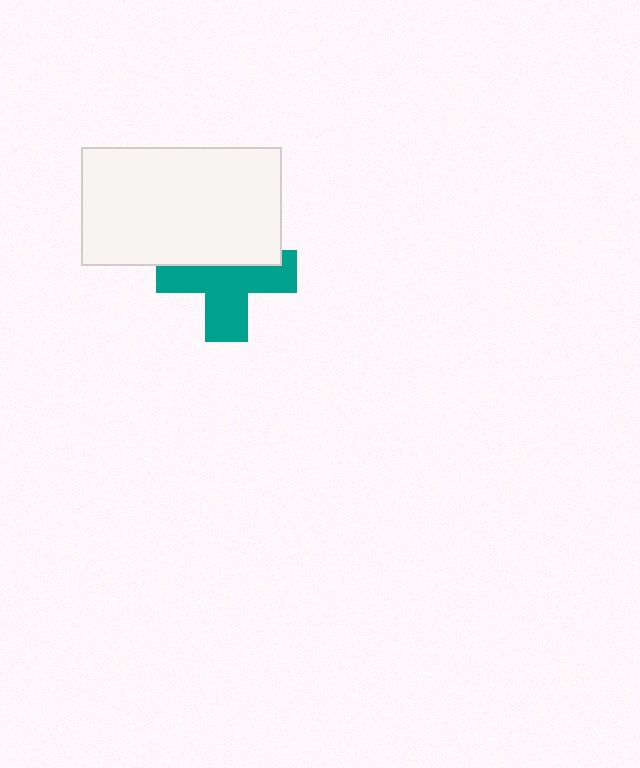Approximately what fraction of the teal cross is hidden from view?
Roughly 39% of the teal cross is hidden behind the white rectangle.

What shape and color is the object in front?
The object in front is a white rectangle.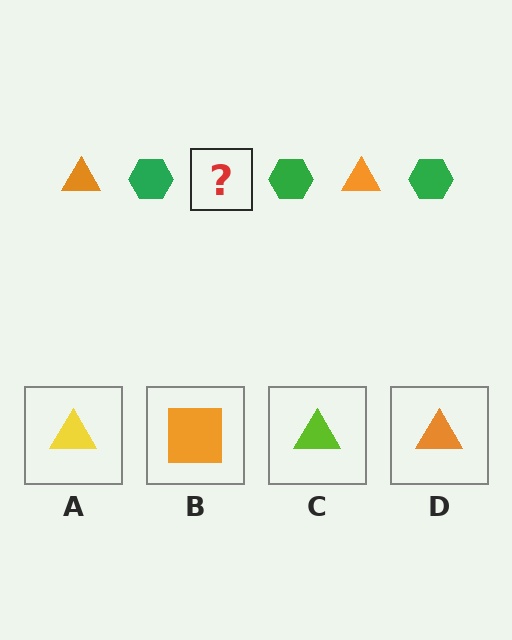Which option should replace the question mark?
Option D.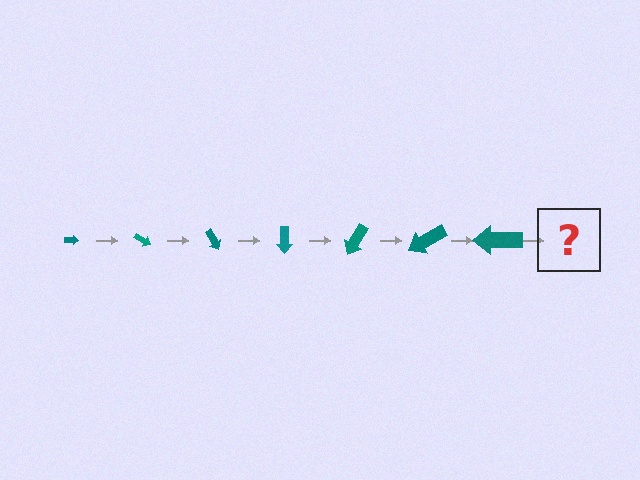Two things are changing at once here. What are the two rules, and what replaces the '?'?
The two rules are that the arrow grows larger each step and it rotates 30 degrees each step. The '?' should be an arrow, larger than the previous one and rotated 210 degrees from the start.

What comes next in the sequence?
The next element should be an arrow, larger than the previous one and rotated 210 degrees from the start.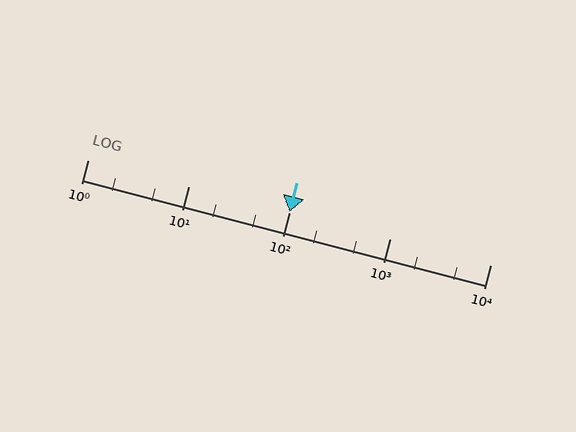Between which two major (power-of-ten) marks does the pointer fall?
The pointer is between 100 and 1000.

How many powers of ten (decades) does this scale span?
The scale spans 4 decades, from 1 to 10000.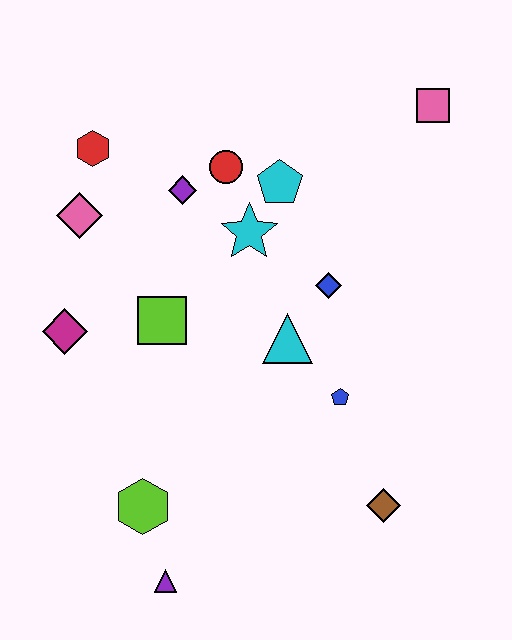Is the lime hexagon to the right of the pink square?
No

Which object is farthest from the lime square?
The pink square is farthest from the lime square.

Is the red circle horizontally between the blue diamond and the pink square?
No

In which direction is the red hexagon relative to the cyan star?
The red hexagon is to the left of the cyan star.